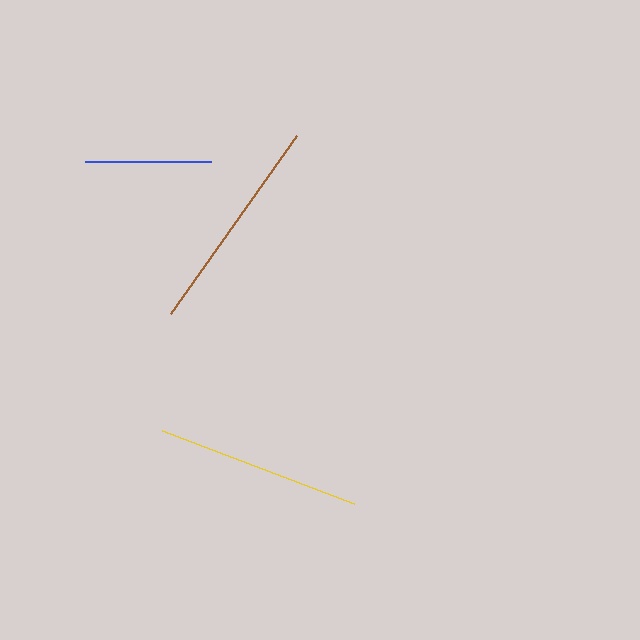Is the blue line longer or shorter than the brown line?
The brown line is longer than the blue line.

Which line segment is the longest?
The brown line is the longest at approximately 218 pixels.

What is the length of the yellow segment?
The yellow segment is approximately 205 pixels long.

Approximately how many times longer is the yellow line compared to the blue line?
The yellow line is approximately 1.6 times the length of the blue line.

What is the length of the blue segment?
The blue segment is approximately 127 pixels long.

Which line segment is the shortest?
The blue line is the shortest at approximately 127 pixels.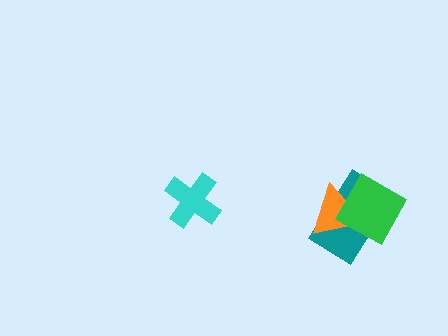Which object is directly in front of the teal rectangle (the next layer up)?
The orange triangle is directly in front of the teal rectangle.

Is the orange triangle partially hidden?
Yes, it is partially covered by another shape.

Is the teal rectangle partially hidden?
Yes, it is partially covered by another shape.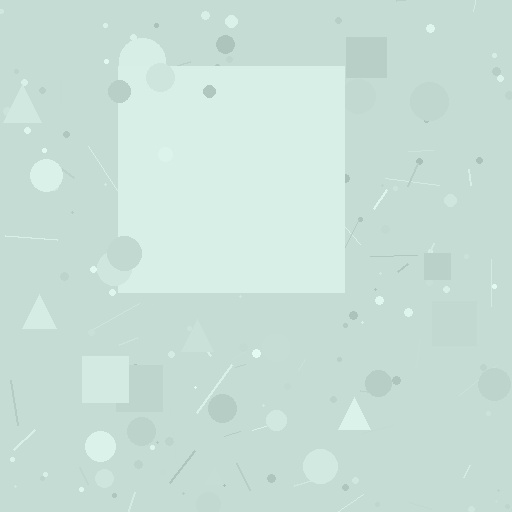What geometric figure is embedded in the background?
A square is embedded in the background.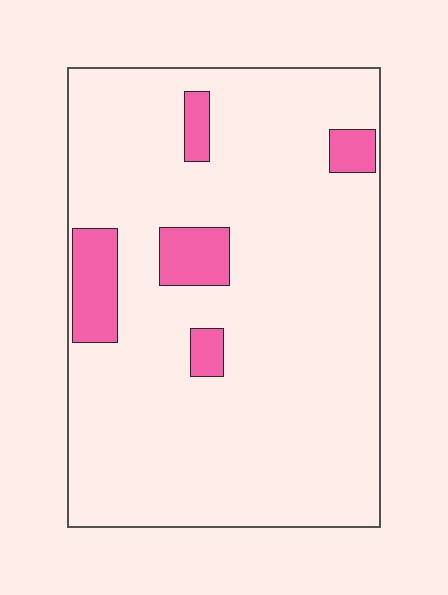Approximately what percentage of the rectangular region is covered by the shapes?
Approximately 10%.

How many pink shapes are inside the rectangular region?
5.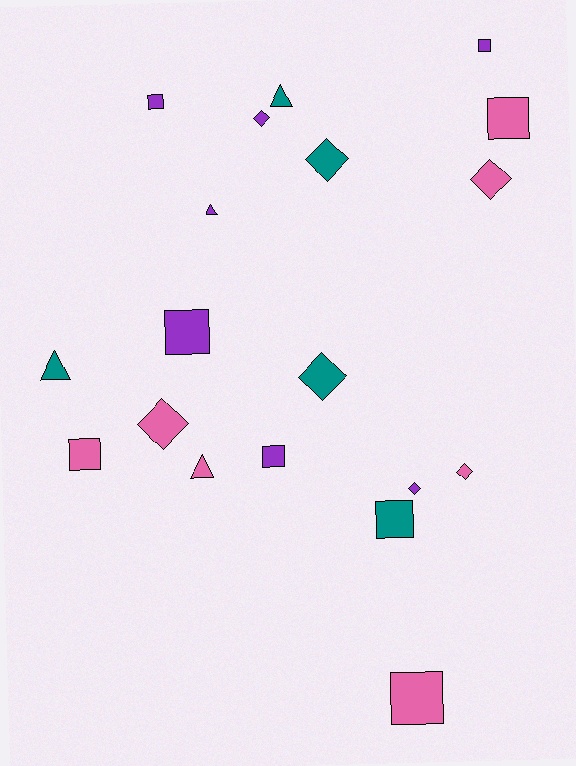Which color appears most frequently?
Pink, with 7 objects.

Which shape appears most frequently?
Square, with 8 objects.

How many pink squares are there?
There are 3 pink squares.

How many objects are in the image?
There are 19 objects.